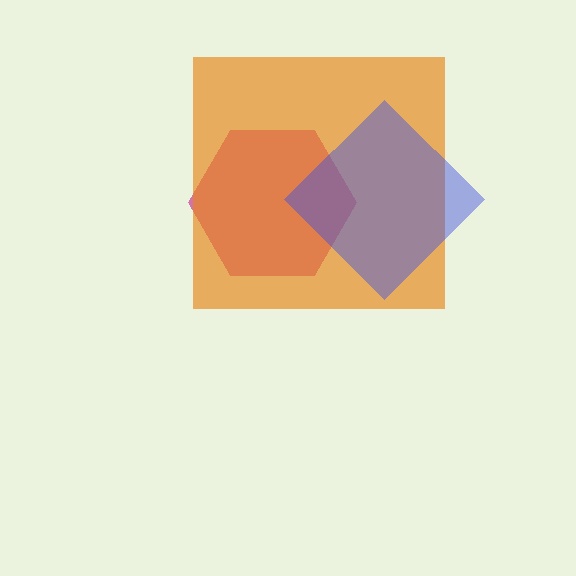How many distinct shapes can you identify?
There are 3 distinct shapes: a magenta hexagon, an orange square, a blue diamond.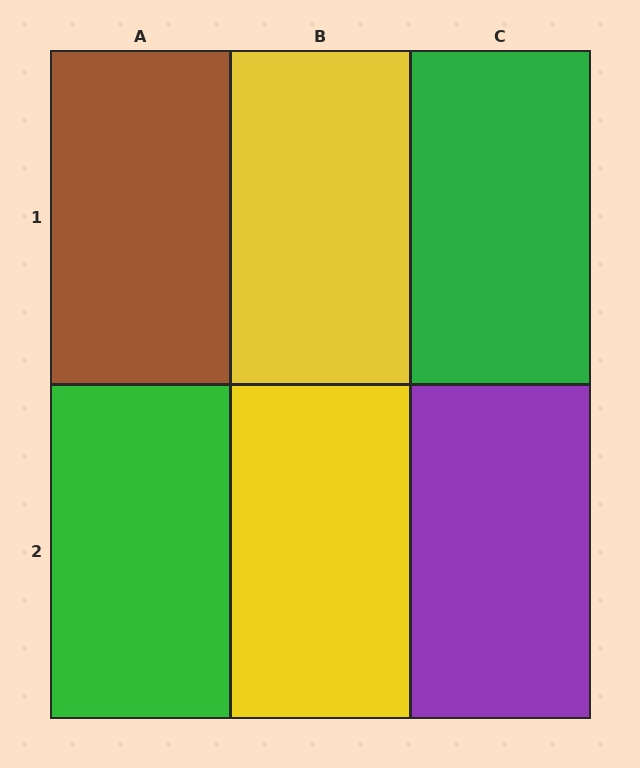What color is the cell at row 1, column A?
Brown.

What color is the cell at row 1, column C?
Green.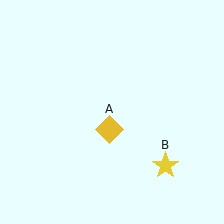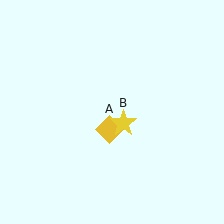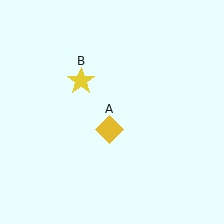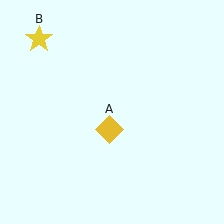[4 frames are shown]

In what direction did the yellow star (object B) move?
The yellow star (object B) moved up and to the left.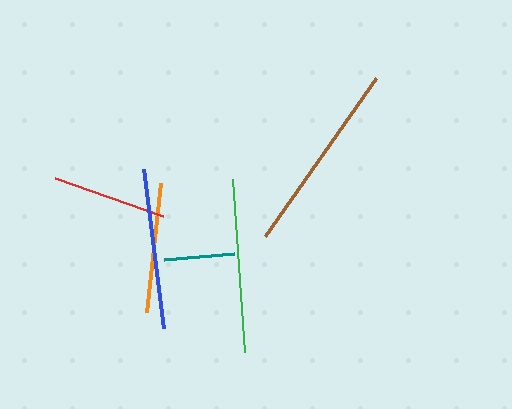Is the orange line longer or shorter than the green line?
The green line is longer than the orange line.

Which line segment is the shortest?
The teal line is the shortest at approximately 71 pixels.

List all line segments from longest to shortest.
From longest to shortest: brown, green, blue, orange, red, teal.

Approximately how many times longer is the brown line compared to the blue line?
The brown line is approximately 1.2 times the length of the blue line.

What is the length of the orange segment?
The orange segment is approximately 129 pixels long.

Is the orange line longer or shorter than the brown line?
The brown line is longer than the orange line.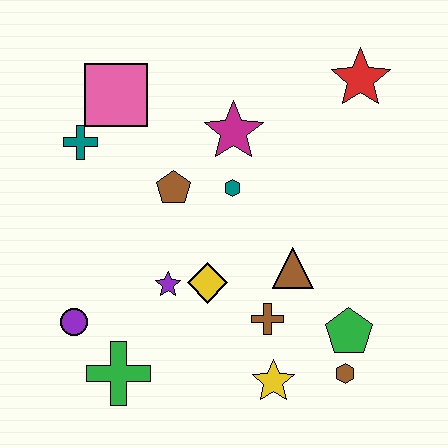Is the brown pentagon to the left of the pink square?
No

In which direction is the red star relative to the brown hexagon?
The red star is above the brown hexagon.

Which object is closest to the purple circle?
The green cross is closest to the purple circle.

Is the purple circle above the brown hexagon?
Yes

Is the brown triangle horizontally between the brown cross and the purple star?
No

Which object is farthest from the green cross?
The red star is farthest from the green cross.